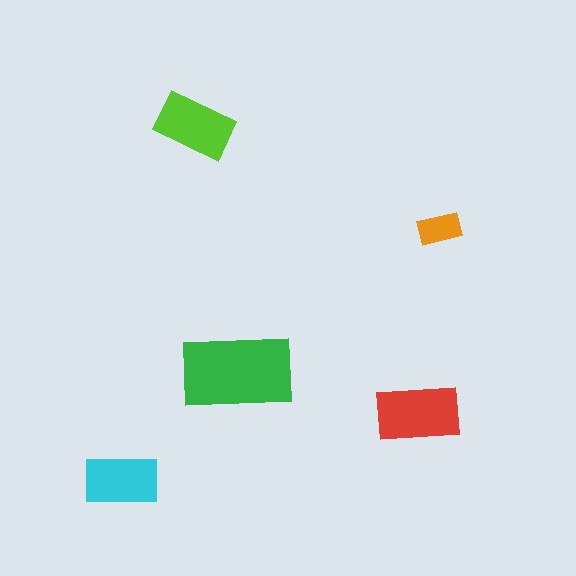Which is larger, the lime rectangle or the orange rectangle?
The lime one.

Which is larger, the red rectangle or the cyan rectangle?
The red one.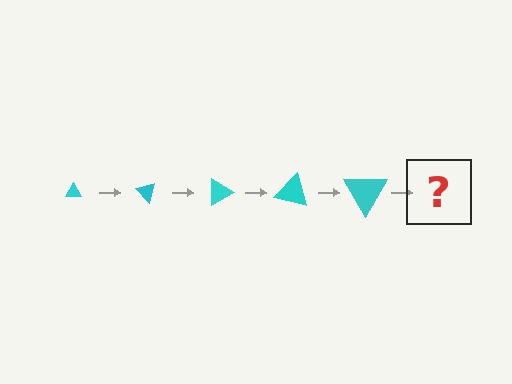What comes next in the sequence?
The next element should be a triangle, larger than the previous one and rotated 225 degrees from the start.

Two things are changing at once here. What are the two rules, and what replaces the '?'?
The two rules are that the triangle grows larger each step and it rotates 45 degrees each step. The '?' should be a triangle, larger than the previous one and rotated 225 degrees from the start.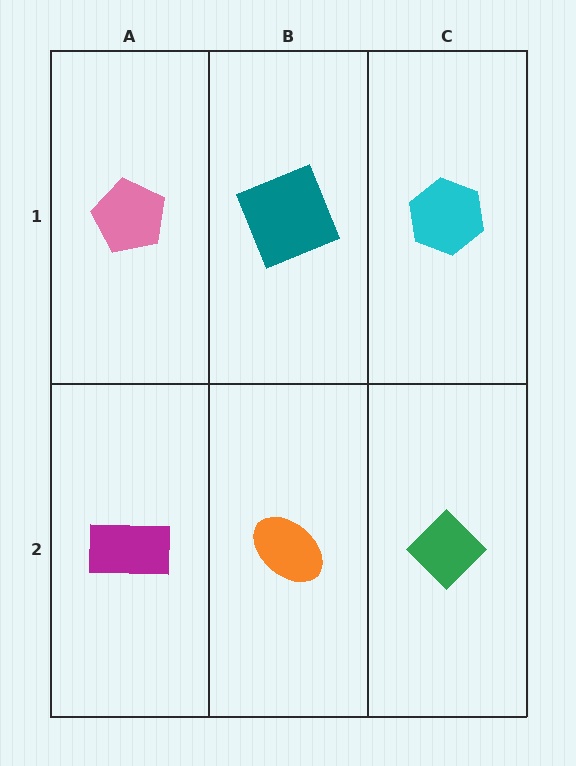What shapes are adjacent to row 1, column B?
An orange ellipse (row 2, column B), a pink pentagon (row 1, column A), a cyan hexagon (row 1, column C).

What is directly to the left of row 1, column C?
A teal square.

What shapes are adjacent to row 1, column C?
A green diamond (row 2, column C), a teal square (row 1, column B).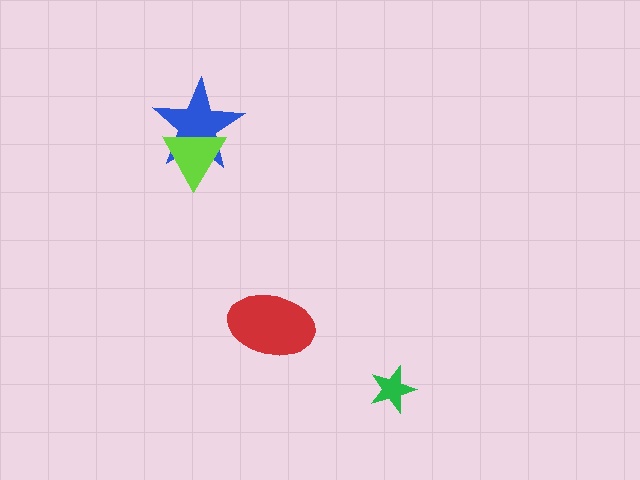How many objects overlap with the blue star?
1 object overlaps with the blue star.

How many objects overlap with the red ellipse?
0 objects overlap with the red ellipse.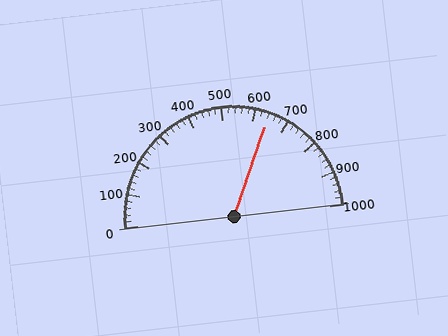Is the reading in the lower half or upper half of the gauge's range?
The reading is in the upper half of the range (0 to 1000).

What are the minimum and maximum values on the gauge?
The gauge ranges from 0 to 1000.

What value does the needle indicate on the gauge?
The needle indicates approximately 640.